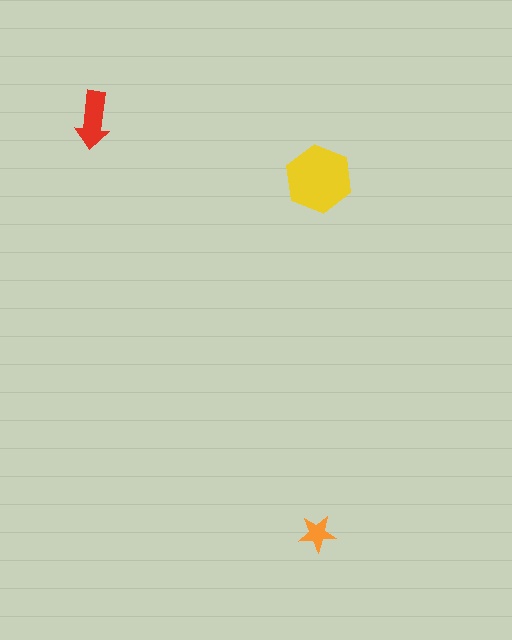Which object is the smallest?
The orange star.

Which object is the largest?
The yellow hexagon.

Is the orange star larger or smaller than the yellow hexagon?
Smaller.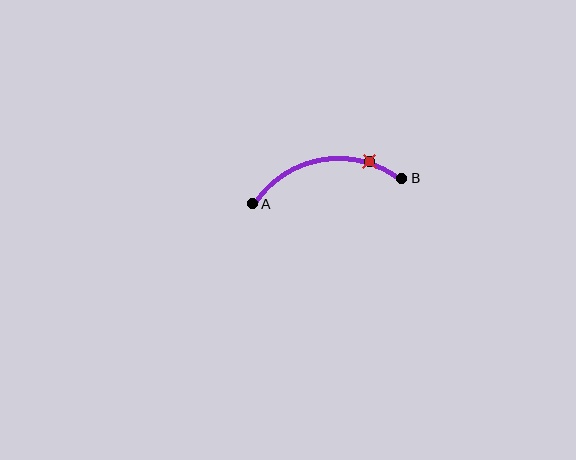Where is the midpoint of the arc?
The arc midpoint is the point on the curve farthest from the straight line joining A and B. It sits above that line.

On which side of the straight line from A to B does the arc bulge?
The arc bulges above the straight line connecting A and B.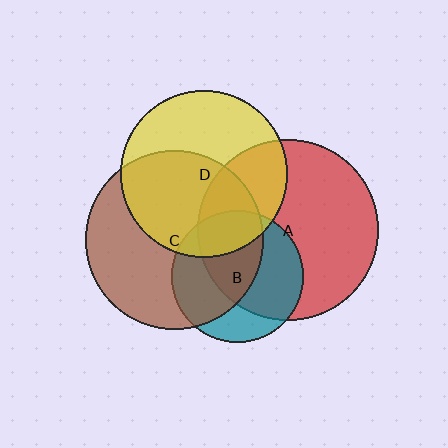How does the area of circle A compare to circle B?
Approximately 1.9 times.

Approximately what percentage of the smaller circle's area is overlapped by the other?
Approximately 55%.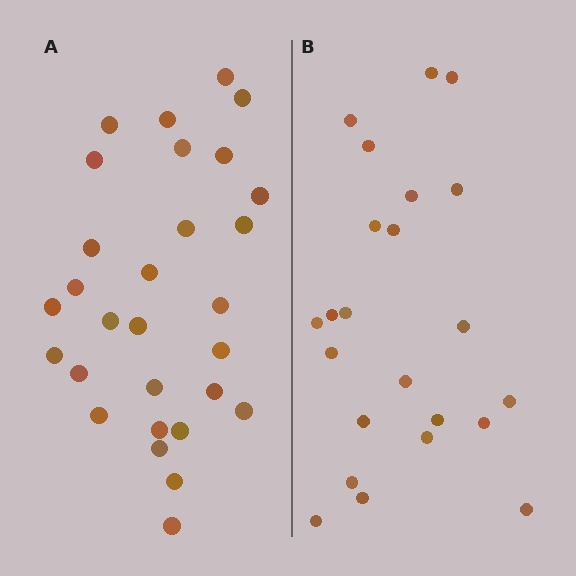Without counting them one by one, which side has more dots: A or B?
Region A (the left region) has more dots.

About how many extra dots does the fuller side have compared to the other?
Region A has about 6 more dots than region B.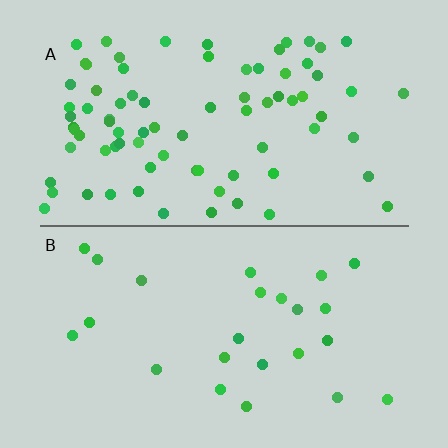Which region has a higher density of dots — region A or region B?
A (the top).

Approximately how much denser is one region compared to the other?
Approximately 3.3× — region A over region B.